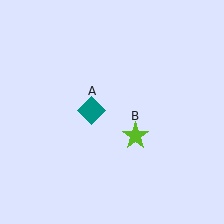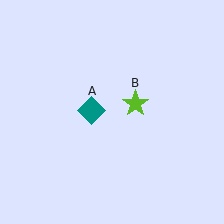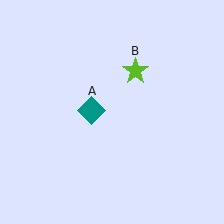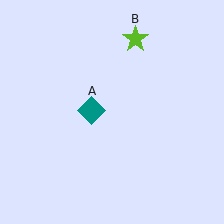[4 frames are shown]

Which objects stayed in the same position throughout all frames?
Teal diamond (object A) remained stationary.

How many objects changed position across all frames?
1 object changed position: lime star (object B).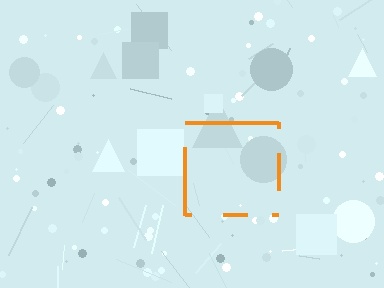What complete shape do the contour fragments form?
The contour fragments form a square.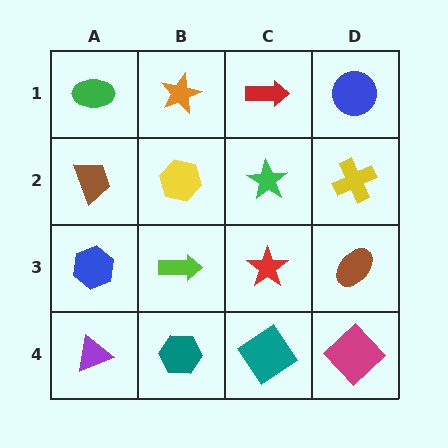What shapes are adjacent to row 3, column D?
A yellow cross (row 2, column D), a magenta diamond (row 4, column D), a red star (row 3, column C).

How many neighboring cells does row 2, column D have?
3.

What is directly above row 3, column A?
A brown trapezoid.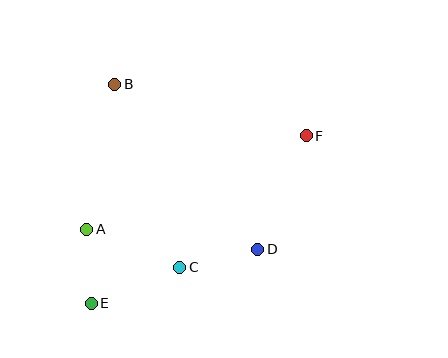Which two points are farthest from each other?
Points E and F are farthest from each other.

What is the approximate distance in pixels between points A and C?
The distance between A and C is approximately 100 pixels.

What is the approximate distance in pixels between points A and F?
The distance between A and F is approximately 239 pixels.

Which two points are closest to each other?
Points A and E are closest to each other.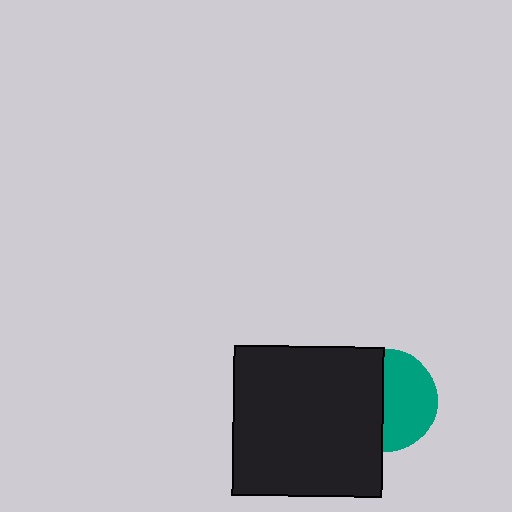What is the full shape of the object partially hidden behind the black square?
The partially hidden object is a teal circle.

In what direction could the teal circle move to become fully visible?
The teal circle could move right. That would shift it out from behind the black square entirely.